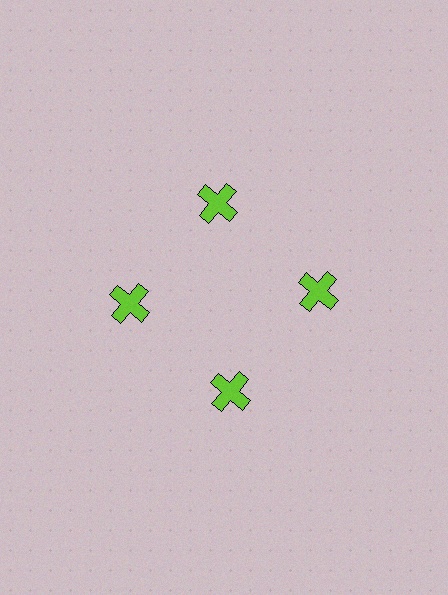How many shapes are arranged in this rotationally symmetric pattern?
There are 4 shapes, arranged in 4 groups of 1.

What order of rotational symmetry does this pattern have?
This pattern has 4-fold rotational symmetry.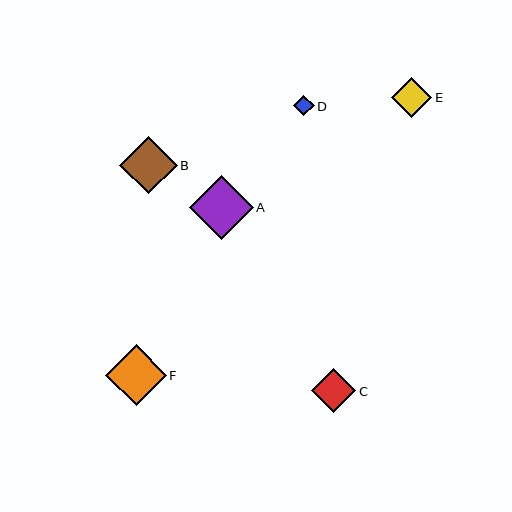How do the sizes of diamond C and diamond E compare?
Diamond C and diamond E are approximately the same size.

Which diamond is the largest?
Diamond A is the largest with a size of approximately 64 pixels.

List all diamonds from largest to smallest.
From largest to smallest: A, F, B, C, E, D.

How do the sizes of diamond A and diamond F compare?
Diamond A and diamond F are approximately the same size.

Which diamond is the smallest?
Diamond D is the smallest with a size of approximately 21 pixels.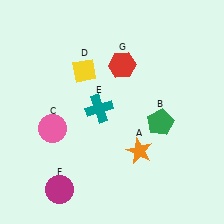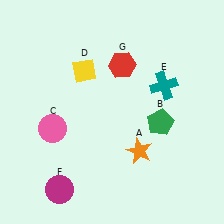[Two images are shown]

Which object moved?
The teal cross (E) moved right.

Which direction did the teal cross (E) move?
The teal cross (E) moved right.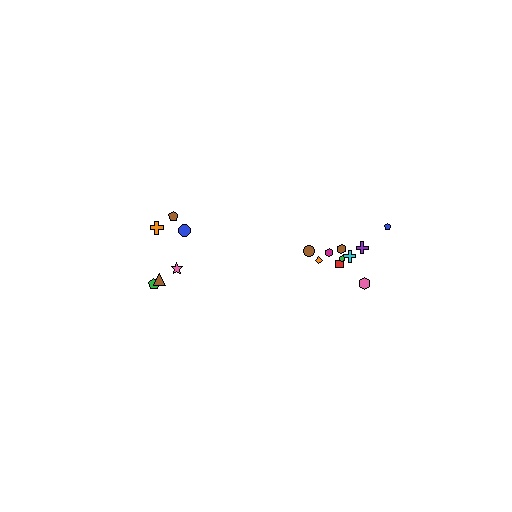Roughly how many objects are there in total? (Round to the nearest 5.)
Roughly 15 objects in total.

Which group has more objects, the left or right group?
The right group.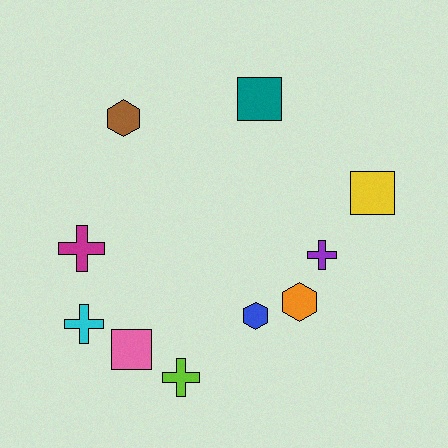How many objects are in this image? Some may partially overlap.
There are 10 objects.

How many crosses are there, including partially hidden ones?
There are 4 crosses.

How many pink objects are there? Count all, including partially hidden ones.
There is 1 pink object.